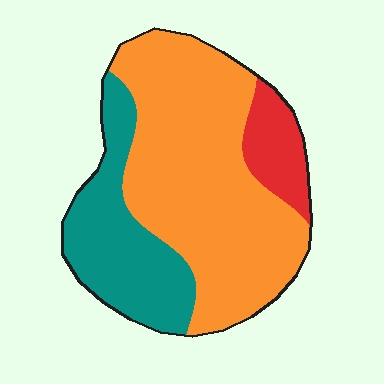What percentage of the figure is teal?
Teal takes up between a quarter and a half of the figure.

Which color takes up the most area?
Orange, at roughly 60%.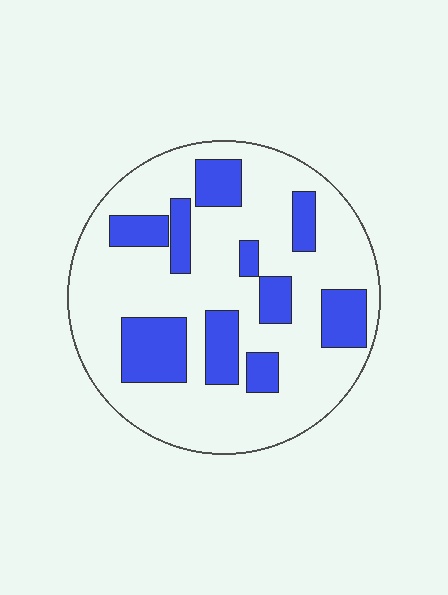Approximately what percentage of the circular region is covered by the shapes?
Approximately 25%.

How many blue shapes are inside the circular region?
10.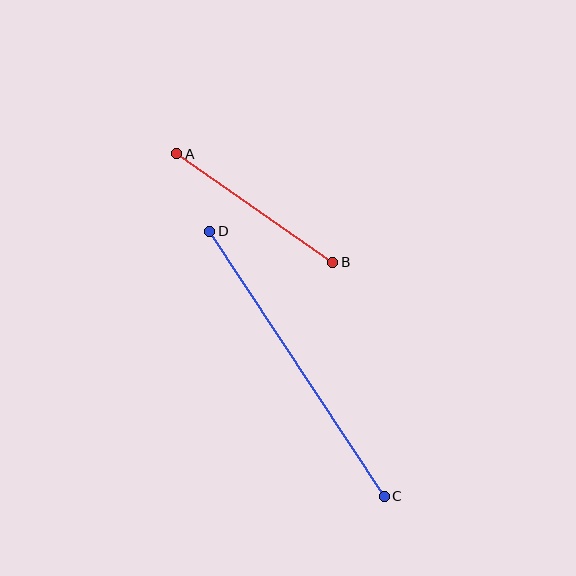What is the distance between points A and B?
The distance is approximately 190 pixels.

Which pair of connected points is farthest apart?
Points C and D are farthest apart.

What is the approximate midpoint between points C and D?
The midpoint is at approximately (297, 364) pixels.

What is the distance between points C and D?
The distance is approximately 317 pixels.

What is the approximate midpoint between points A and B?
The midpoint is at approximately (255, 208) pixels.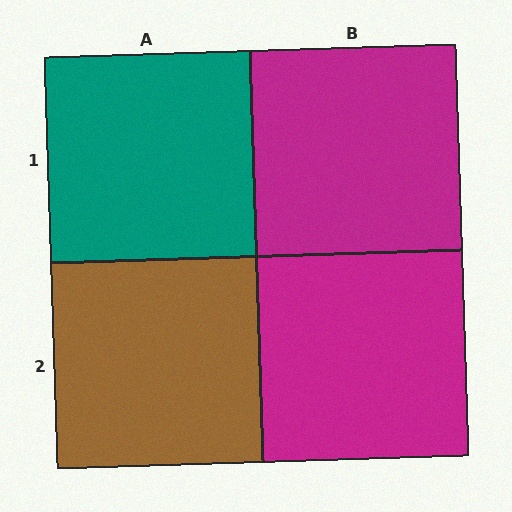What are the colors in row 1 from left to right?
Teal, magenta.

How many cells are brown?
1 cell is brown.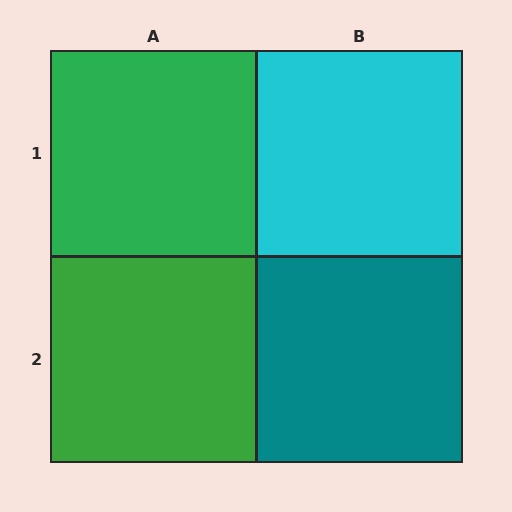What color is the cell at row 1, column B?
Cyan.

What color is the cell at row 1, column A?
Green.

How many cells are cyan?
1 cell is cyan.